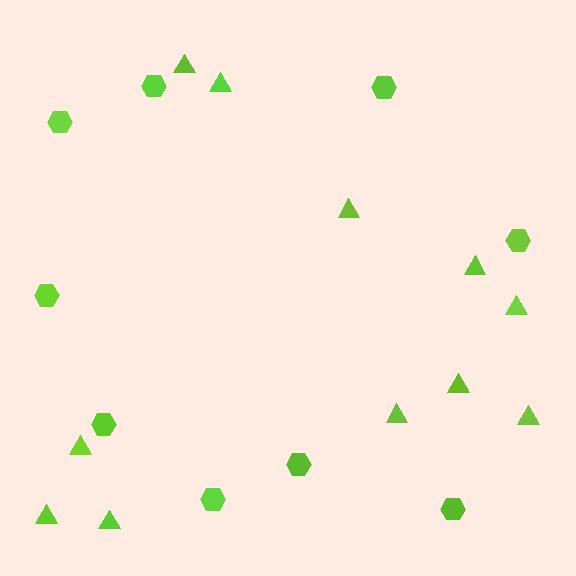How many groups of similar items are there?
There are 2 groups: one group of triangles (11) and one group of hexagons (9).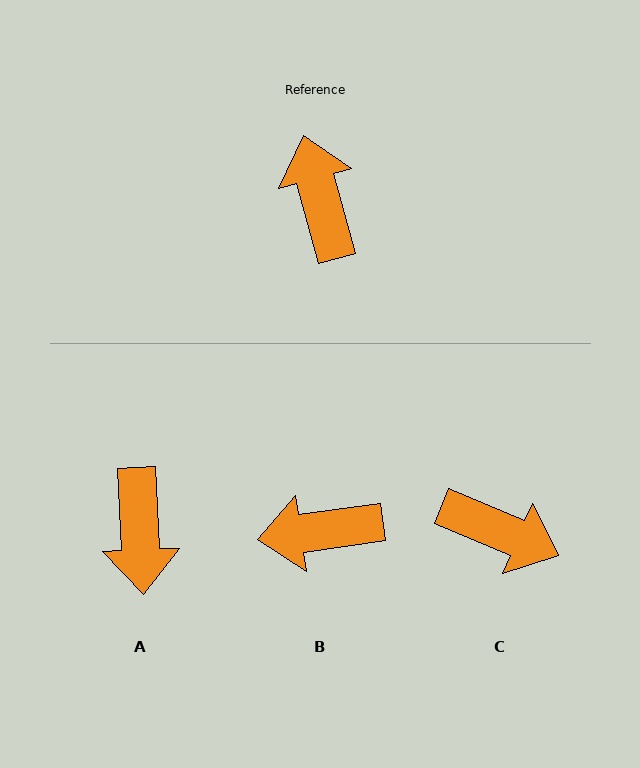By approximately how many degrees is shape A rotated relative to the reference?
Approximately 168 degrees counter-clockwise.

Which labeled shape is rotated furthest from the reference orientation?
A, about 168 degrees away.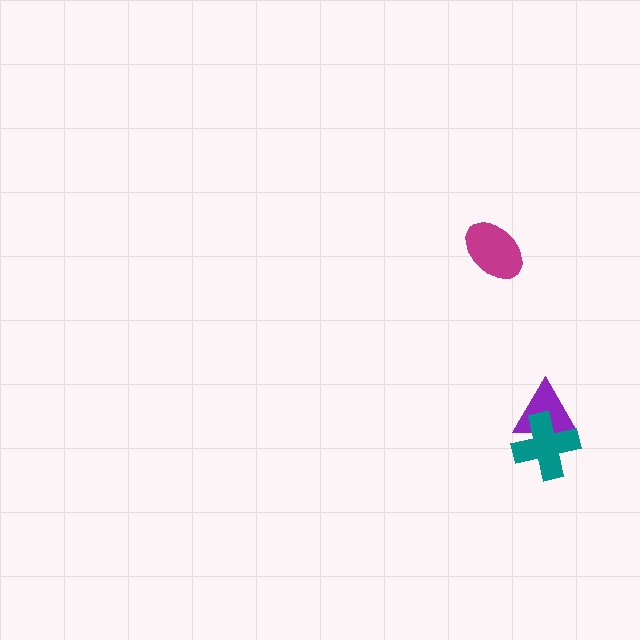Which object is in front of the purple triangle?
The teal cross is in front of the purple triangle.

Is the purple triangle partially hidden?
Yes, it is partially covered by another shape.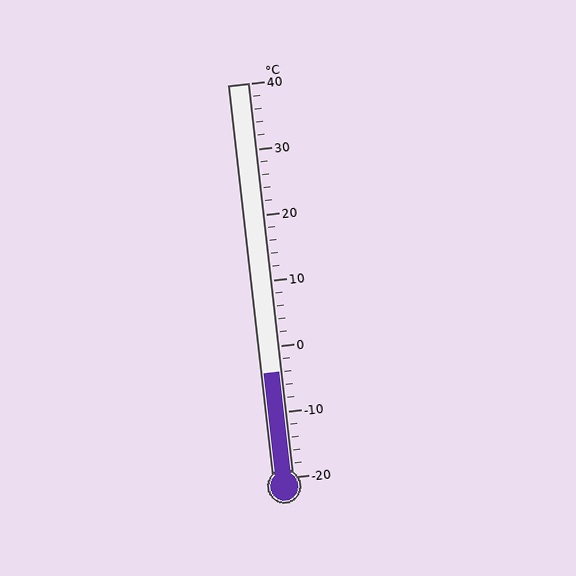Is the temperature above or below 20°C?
The temperature is below 20°C.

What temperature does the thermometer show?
The thermometer shows approximately -4°C.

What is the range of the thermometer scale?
The thermometer scale ranges from -20°C to 40°C.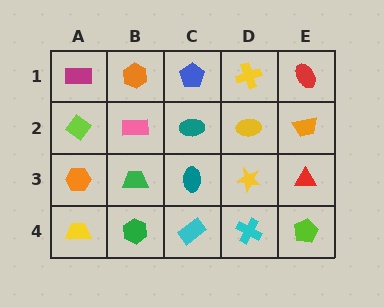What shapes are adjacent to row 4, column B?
A green trapezoid (row 3, column B), a yellow trapezoid (row 4, column A), a cyan rectangle (row 4, column C).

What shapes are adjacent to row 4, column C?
A teal ellipse (row 3, column C), a green hexagon (row 4, column B), a cyan cross (row 4, column D).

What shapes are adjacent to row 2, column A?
A magenta rectangle (row 1, column A), an orange hexagon (row 3, column A), a pink rectangle (row 2, column B).